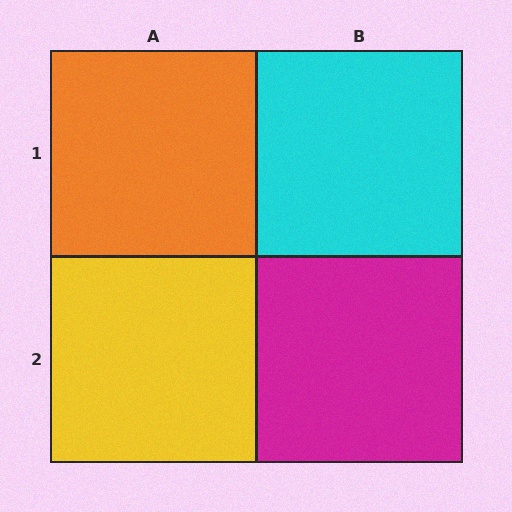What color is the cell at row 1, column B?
Cyan.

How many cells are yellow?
1 cell is yellow.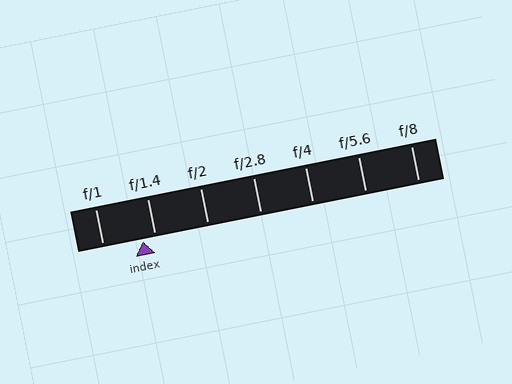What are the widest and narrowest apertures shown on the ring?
The widest aperture shown is f/1 and the narrowest is f/8.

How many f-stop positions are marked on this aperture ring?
There are 7 f-stop positions marked.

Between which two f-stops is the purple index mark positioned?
The index mark is between f/1 and f/1.4.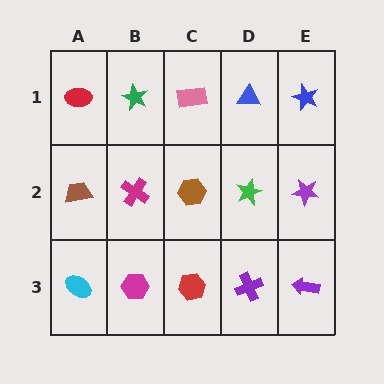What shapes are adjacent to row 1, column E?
A purple star (row 2, column E), a blue triangle (row 1, column D).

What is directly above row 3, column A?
A brown trapezoid.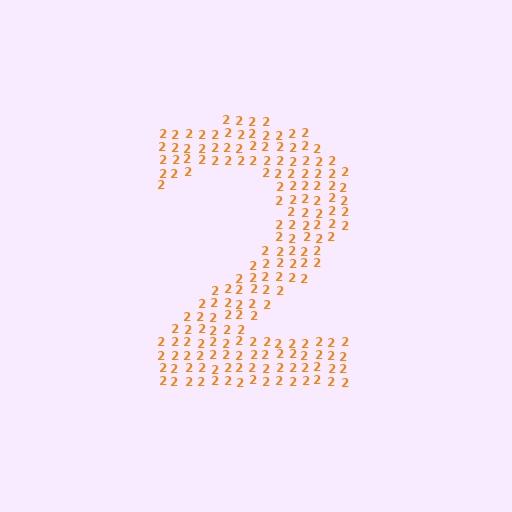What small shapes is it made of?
It is made of small digit 2's.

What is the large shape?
The large shape is the digit 2.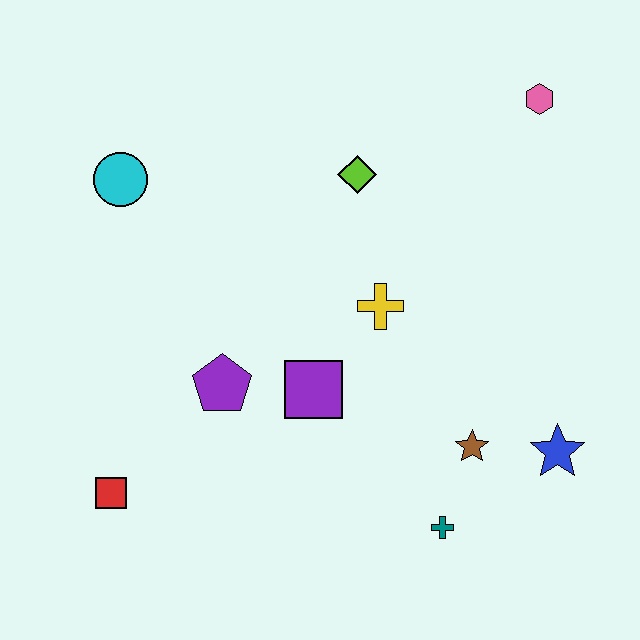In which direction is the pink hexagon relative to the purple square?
The pink hexagon is above the purple square.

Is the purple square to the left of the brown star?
Yes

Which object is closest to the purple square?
The purple pentagon is closest to the purple square.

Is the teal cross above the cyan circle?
No